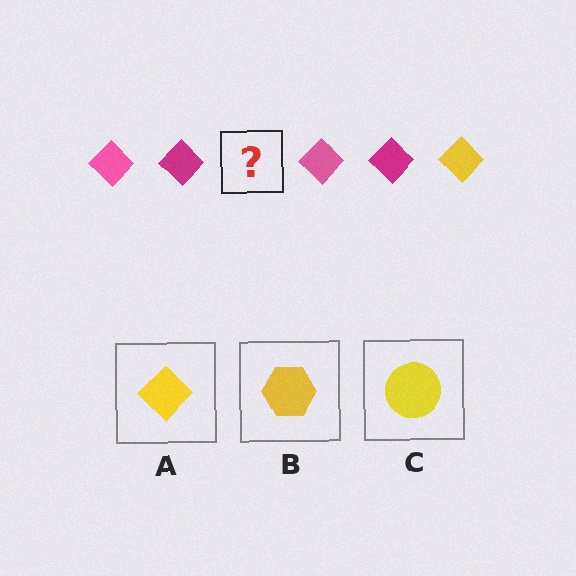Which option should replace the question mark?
Option A.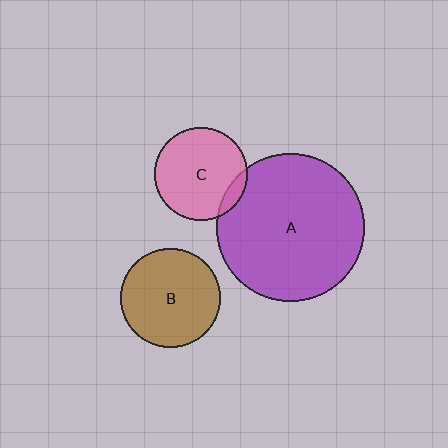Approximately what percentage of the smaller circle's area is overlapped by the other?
Approximately 10%.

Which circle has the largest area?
Circle A (purple).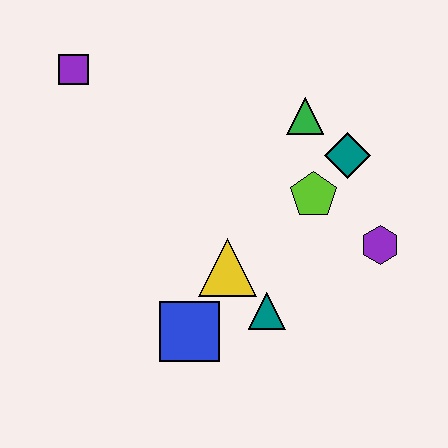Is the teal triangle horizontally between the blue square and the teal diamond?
Yes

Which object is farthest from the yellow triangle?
The purple square is farthest from the yellow triangle.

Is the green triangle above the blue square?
Yes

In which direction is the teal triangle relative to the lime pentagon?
The teal triangle is below the lime pentagon.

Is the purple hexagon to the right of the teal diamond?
Yes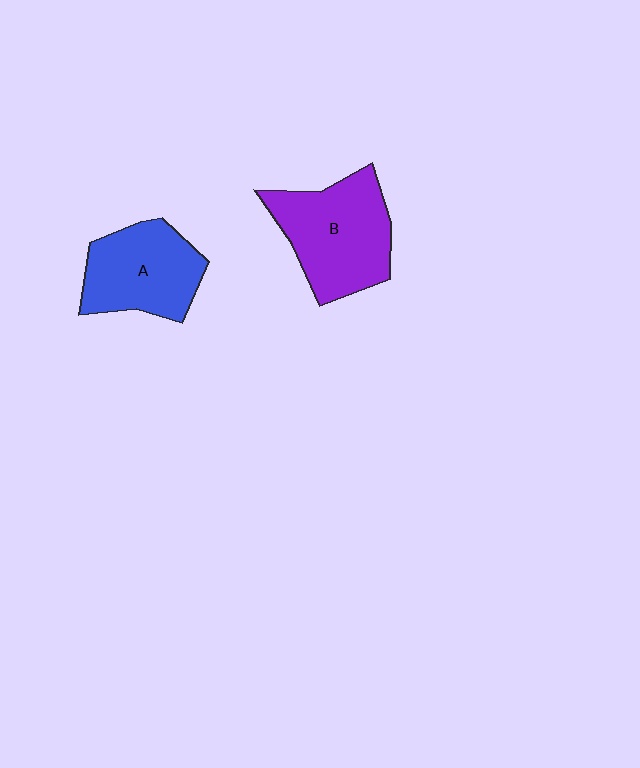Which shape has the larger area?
Shape B (purple).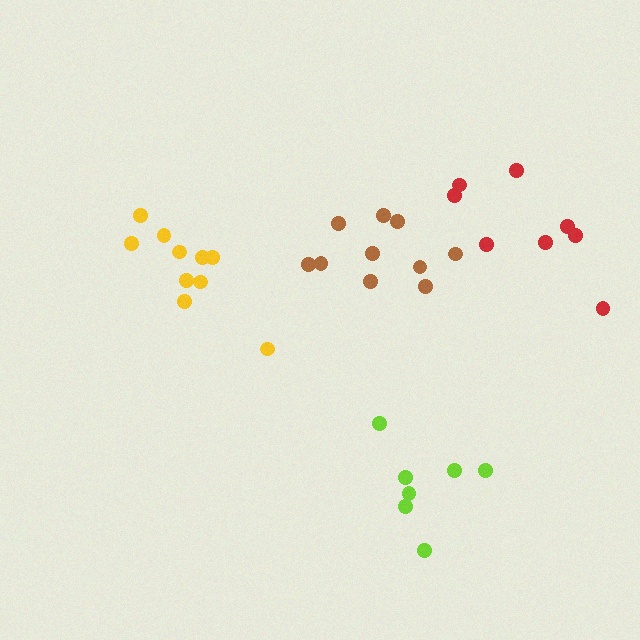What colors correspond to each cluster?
The clusters are colored: yellow, red, brown, lime.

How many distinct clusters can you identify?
There are 4 distinct clusters.